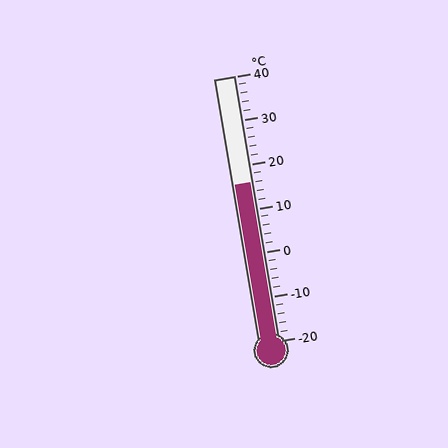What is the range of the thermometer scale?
The thermometer scale ranges from -20°C to 40°C.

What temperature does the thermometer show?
The thermometer shows approximately 16°C.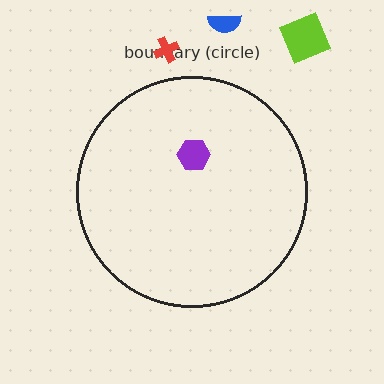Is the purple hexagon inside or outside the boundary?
Inside.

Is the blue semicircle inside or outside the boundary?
Outside.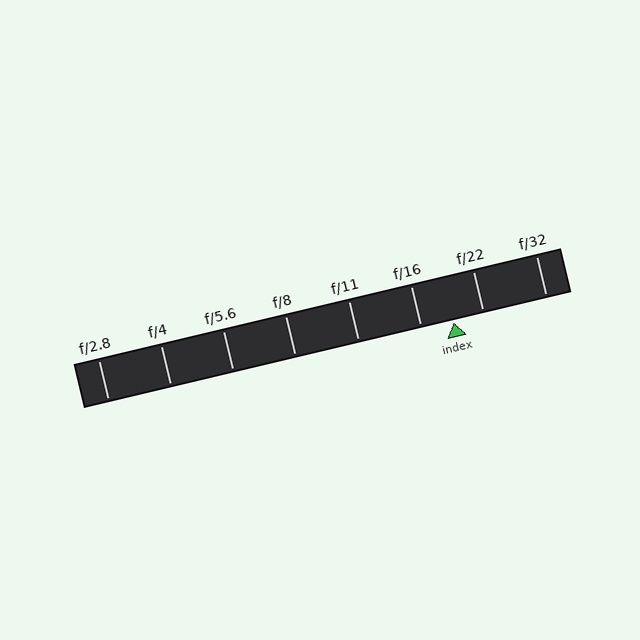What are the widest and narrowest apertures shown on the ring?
The widest aperture shown is f/2.8 and the narrowest is f/32.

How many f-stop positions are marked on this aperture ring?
There are 8 f-stop positions marked.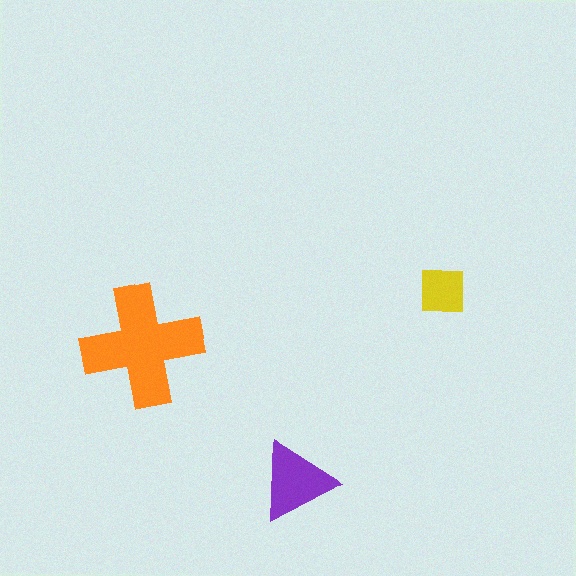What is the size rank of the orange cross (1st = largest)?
1st.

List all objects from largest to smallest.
The orange cross, the purple triangle, the yellow square.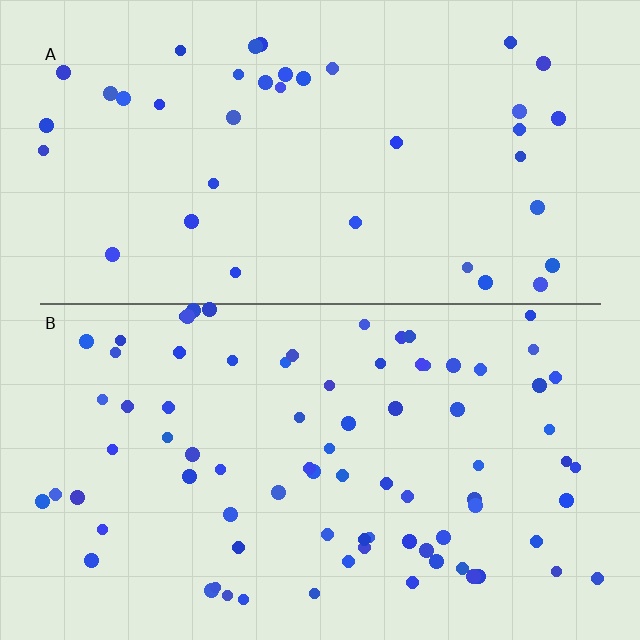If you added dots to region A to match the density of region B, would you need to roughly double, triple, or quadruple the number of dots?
Approximately double.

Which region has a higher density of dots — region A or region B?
B (the bottom).